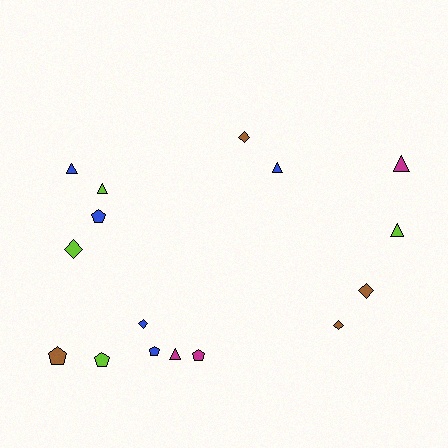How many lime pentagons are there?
There is 1 lime pentagon.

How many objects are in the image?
There are 16 objects.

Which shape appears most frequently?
Triangle, with 6 objects.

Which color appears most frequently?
Blue, with 5 objects.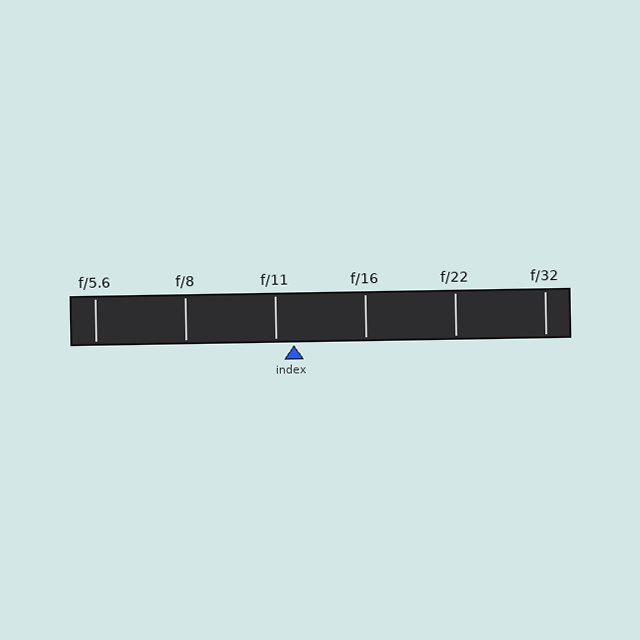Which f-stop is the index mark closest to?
The index mark is closest to f/11.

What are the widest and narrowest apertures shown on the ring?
The widest aperture shown is f/5.6 and the narrowest is f/32.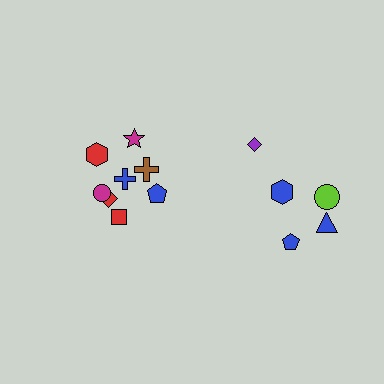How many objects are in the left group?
There are 8 objects.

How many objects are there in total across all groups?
There are 13 objects.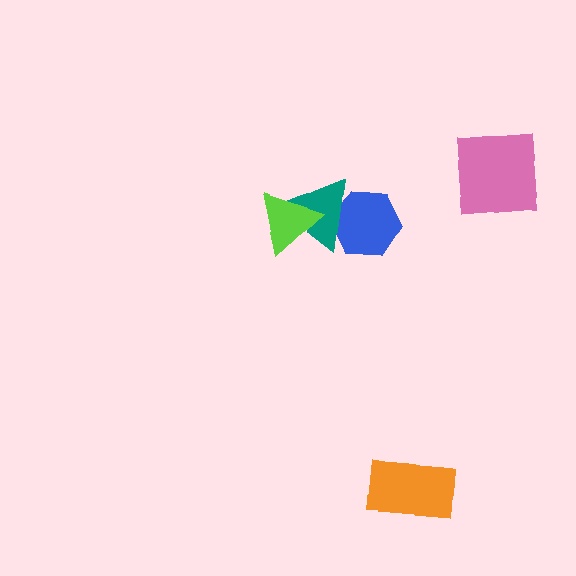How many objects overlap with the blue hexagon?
1 object overlaps with the blue hexagon.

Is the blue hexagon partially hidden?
Yes, it is partially covered by another shape.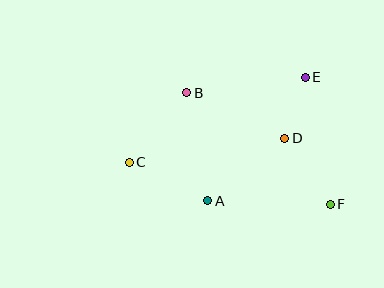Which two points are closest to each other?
Points D and E are closest to each other.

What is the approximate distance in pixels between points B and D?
The distance between B and D is approximately 108 pixels.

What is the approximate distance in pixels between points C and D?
The distance between C and D is approximately 158 pixels.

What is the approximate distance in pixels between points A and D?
The distance between A and D is approximately 99 pixels.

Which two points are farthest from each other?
Points C and F are farthest from each other.